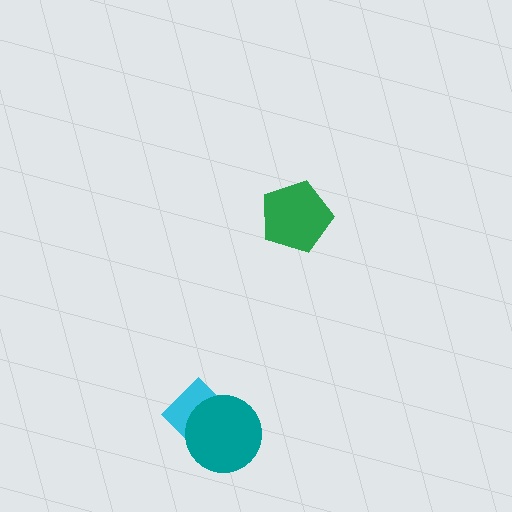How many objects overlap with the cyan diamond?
1 object overlaps with the cyan diamond.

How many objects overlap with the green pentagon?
0 objects overlap with the green pentagon.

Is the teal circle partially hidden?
No, no other shape covers it.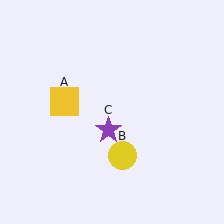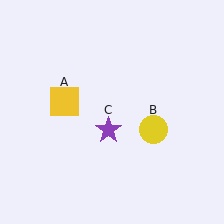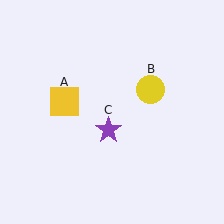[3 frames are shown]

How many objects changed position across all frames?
1 object changed position: yellow circle (object B).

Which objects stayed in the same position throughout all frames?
Yellow square (object A) and purple star (object C) remained stationary.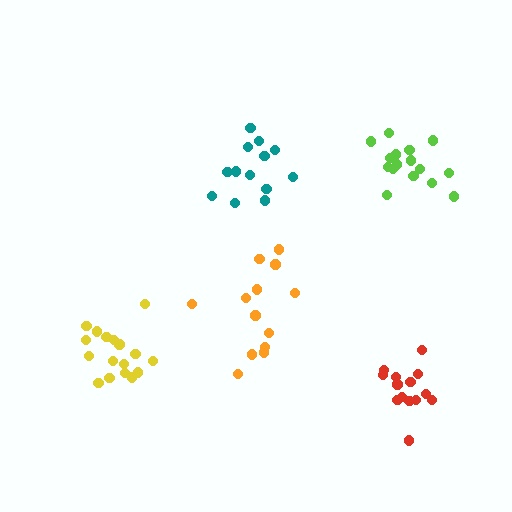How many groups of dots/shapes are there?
There are 5 groups.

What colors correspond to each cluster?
The clusters are colored: red, lime, yellow, orange, teal.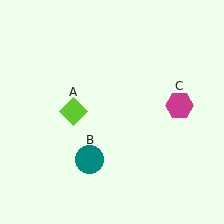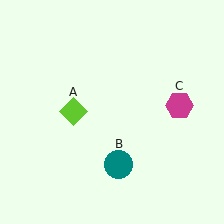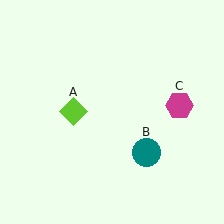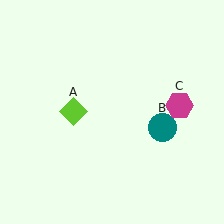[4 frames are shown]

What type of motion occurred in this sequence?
The teal circle (object B) rotated counterclockwise around the center of the scene.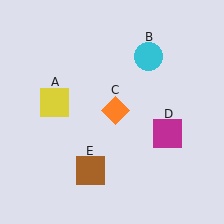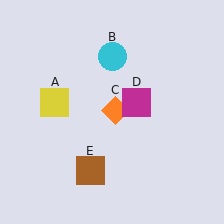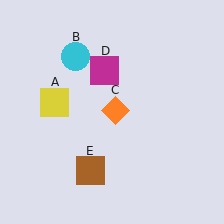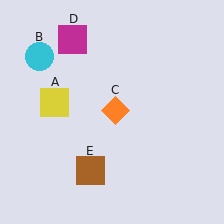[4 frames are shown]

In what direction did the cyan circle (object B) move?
The cyan circle (object B) moved left.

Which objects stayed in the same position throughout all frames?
Yellow square (object A) and orange diamond (object C) and brown square (object E) remained stationary.